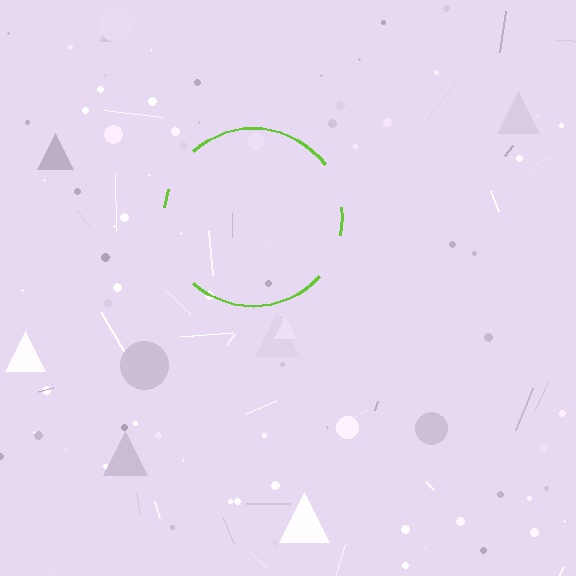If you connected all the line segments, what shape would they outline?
They would outline a circle.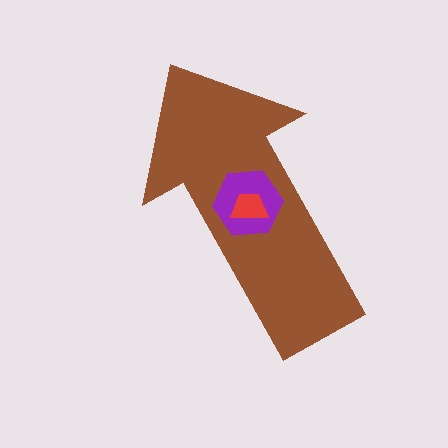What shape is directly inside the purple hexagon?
The red trapezoid.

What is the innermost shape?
The red trapezoid.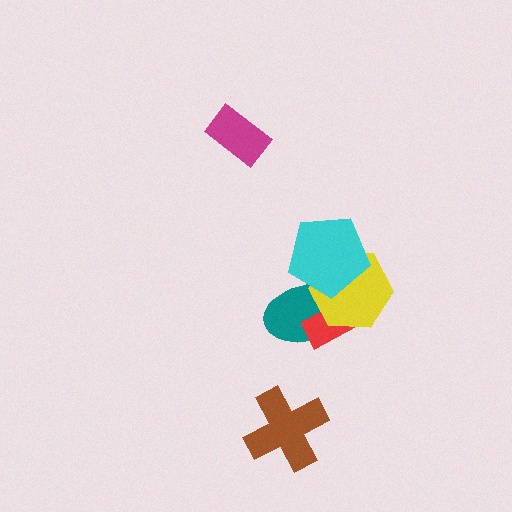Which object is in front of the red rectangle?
The yellow hexagon is in front of the red rectangle.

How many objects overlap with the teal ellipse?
3 objects overlap with the teal ellipse.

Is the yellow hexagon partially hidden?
Yes, it is partially covered by another shape.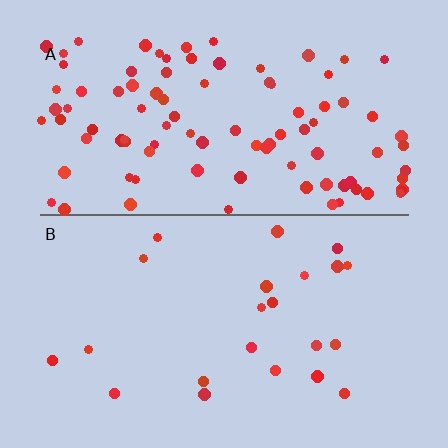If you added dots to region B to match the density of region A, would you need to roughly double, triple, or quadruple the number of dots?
Approximately quadruple.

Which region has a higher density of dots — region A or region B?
A (the top).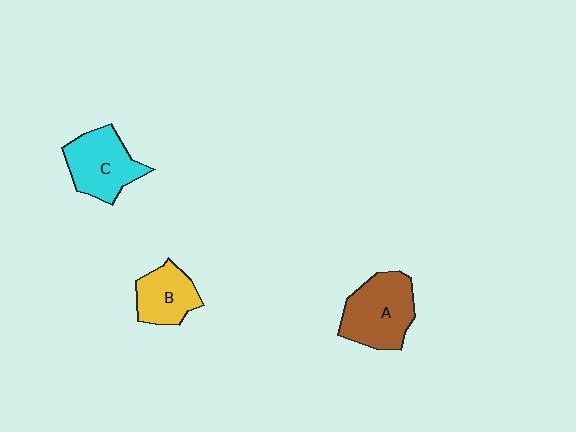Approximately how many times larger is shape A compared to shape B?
Approximately 1.5 times.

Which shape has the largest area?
Shape A (brown).